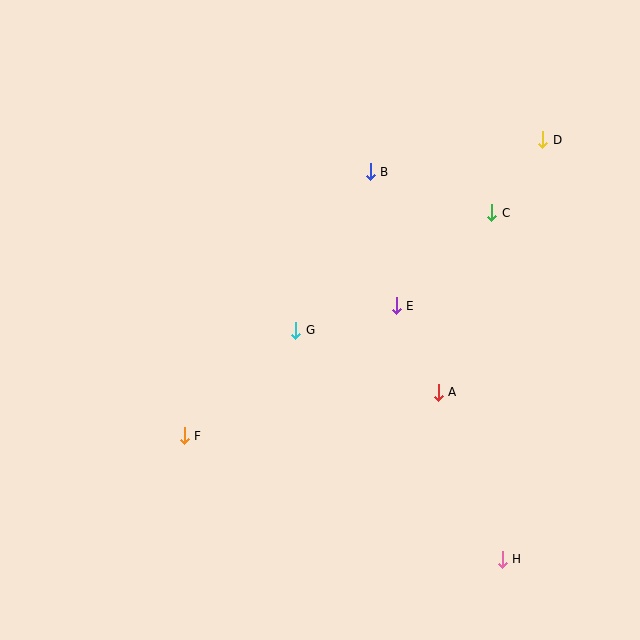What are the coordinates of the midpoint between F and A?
The midpoint between F and A is at (311, 414).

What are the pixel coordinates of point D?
Point D is at (543, 140).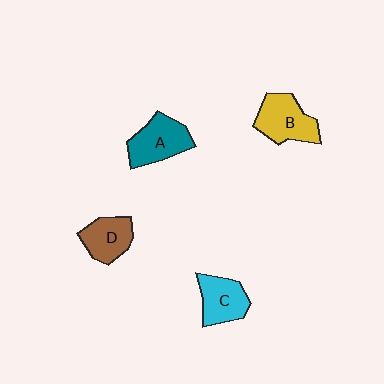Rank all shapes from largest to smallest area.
From largest to smallest: B (yellow), A (teal), C (cyan), D (brown).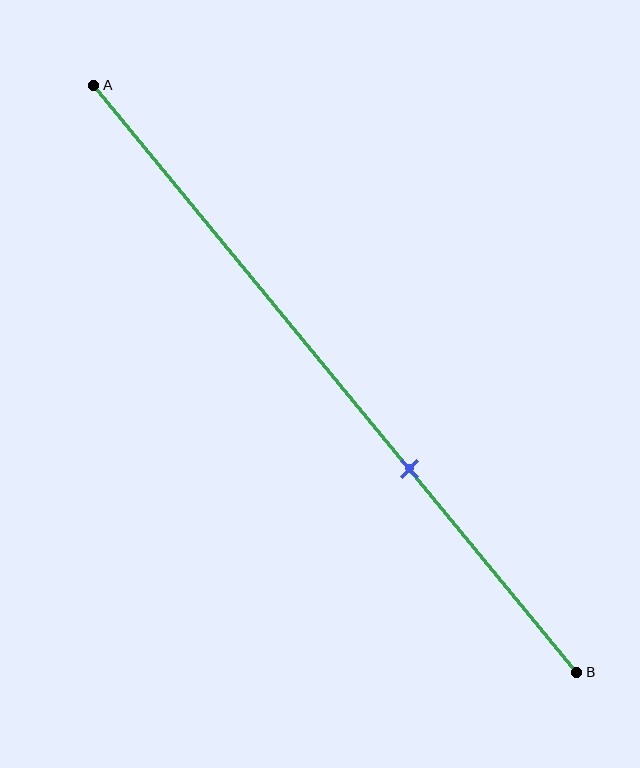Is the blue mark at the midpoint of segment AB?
No, the mark is at about 65% from A, not at the 50% midpoint.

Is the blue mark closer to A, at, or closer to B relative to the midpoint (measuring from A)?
The blue mark is closer to point B than the midpoint of segment AB.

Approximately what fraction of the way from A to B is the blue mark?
The blue mark is approximately 65% of the way from A to B.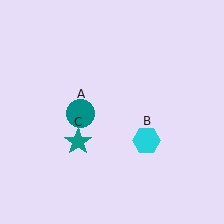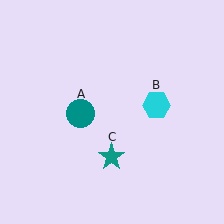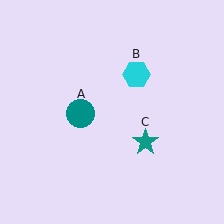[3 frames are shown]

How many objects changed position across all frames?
2 objects changed position: cyan hexagon (object B), teal star (object C).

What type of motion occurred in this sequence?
The cyan hexagon (object B), teal star (object C) rotated counterclockwise around the center of the scene.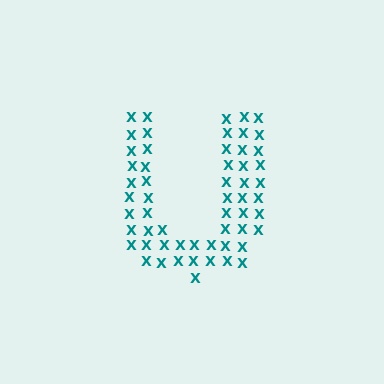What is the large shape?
The large shape is the letter U.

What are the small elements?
The small elements are letter X's.